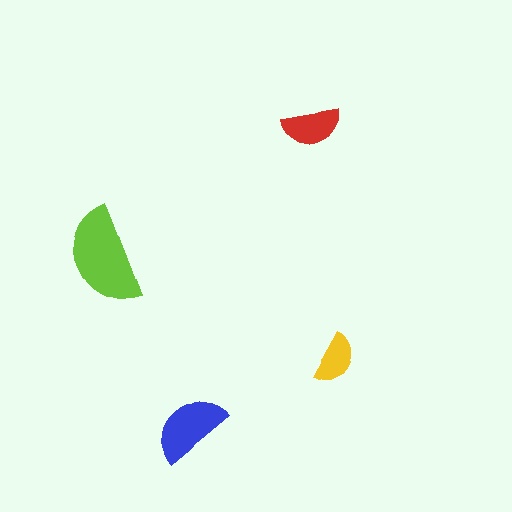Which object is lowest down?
The blue semicircle is bottommost.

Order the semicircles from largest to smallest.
the lime one, the blue one, the red one, the yellow one.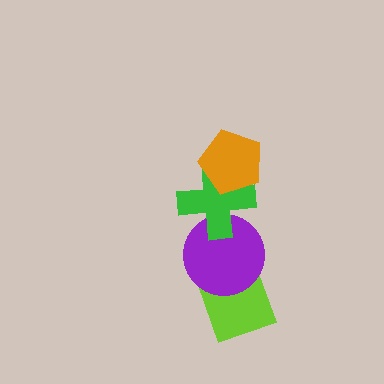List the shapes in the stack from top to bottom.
From top to bottom: the orange pentagon, the green cross, the purple circle, the lime diamond.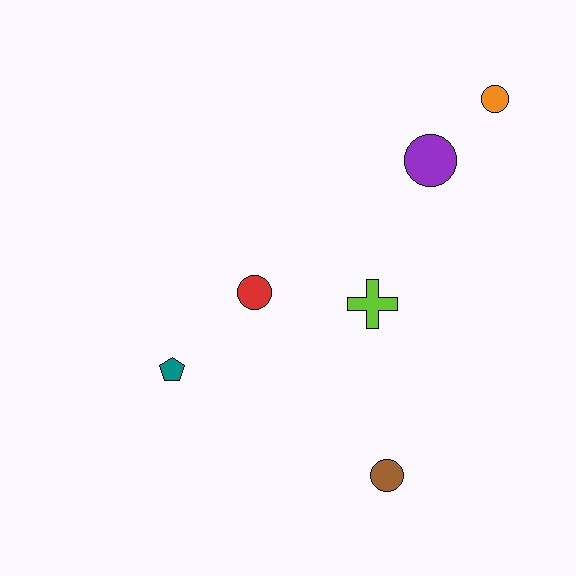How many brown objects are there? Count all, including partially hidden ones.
There is 1 brown object.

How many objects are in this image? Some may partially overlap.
There are 6 objects.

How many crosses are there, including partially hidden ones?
There is 1 cross.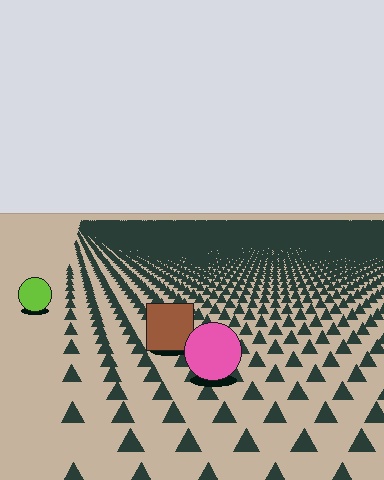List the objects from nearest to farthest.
From nearest to farthest: the pink circle, the brown square, the lime circle.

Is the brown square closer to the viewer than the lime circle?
Yes. The brown square is closer — you can tell from the texture gradient: the ground texture is coarser near it.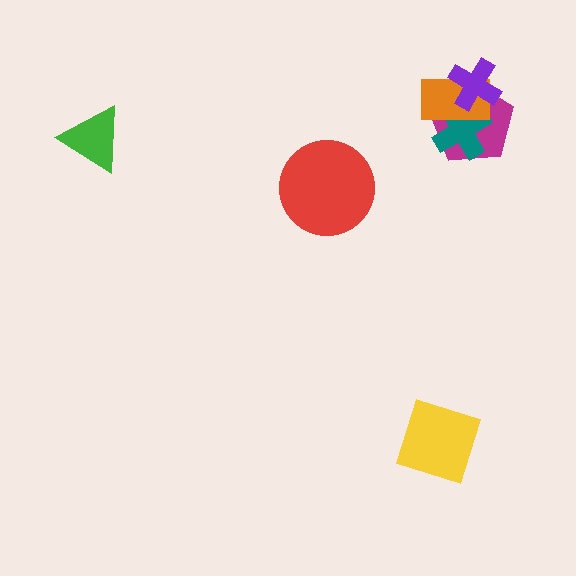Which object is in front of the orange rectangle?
The purple cross is in front of the orange rectangle.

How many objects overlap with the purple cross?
3 objects overlap with the purple cross.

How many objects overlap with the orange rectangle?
3 objects overlap with the orange rectangle.